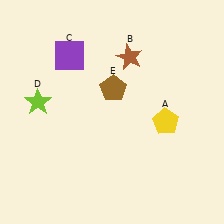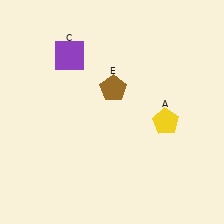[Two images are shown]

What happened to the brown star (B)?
The brown star (B) was removed in Image 2. It was in the top-right area of Image 1.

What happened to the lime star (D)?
The lime star (D) was removed in Image 2. It was in the top-left area of Image 1.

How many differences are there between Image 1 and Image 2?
There are 2 differences between the two images.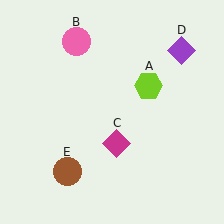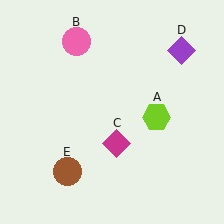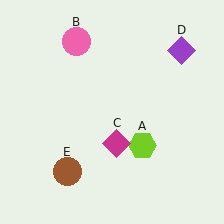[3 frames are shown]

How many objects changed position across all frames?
1 object changed position: lime hexagon (object A).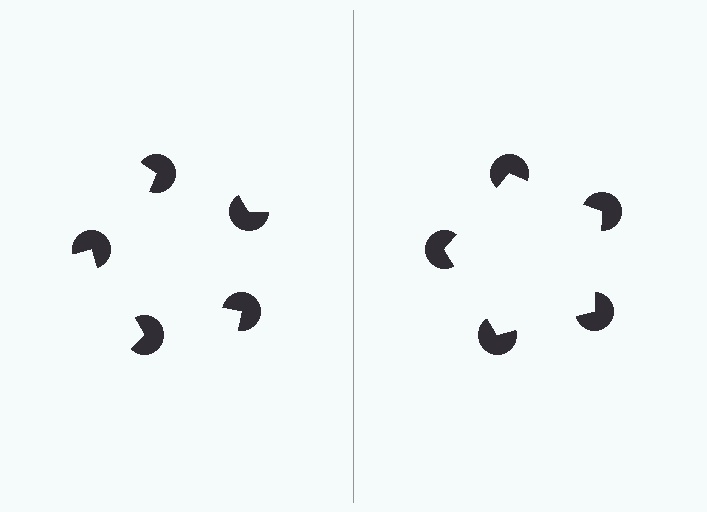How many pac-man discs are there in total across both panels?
10 — 5 on each side.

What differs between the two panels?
The pac-man discs are positioned identically on both sides; only the wedge orientations differ. On the right they align to a pentagon; on the left they are misaligned.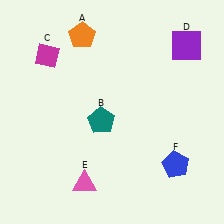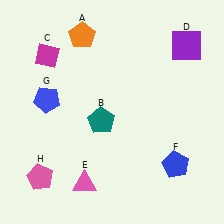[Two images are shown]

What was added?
A blue pentagon (G), a pink pentagon (H) were added in Image 2.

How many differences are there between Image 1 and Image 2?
There are 2 differences between the two images.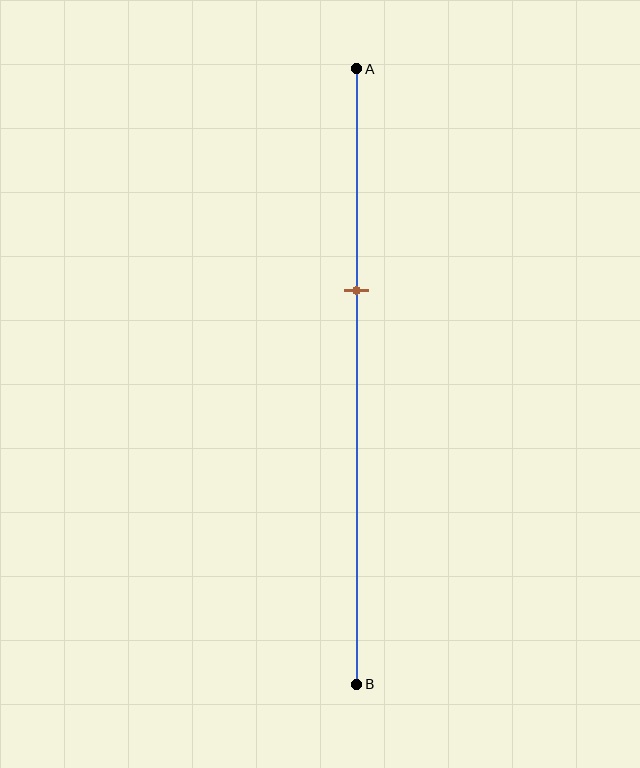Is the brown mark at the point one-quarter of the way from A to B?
No, the mark is at about 35% from A, not at the 25% one-quarter point.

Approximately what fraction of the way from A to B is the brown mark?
The brown mark is approximately 35% of the way from A to B.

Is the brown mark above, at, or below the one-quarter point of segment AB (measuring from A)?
The brown mark is below the one-quarter point of segment AB.